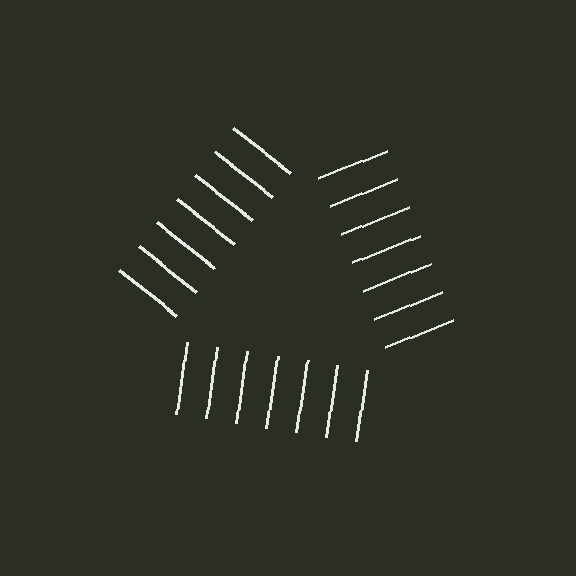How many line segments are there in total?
21 — 7 along each of the 3 edges.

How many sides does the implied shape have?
3 sides — the line-ends trace a triangle.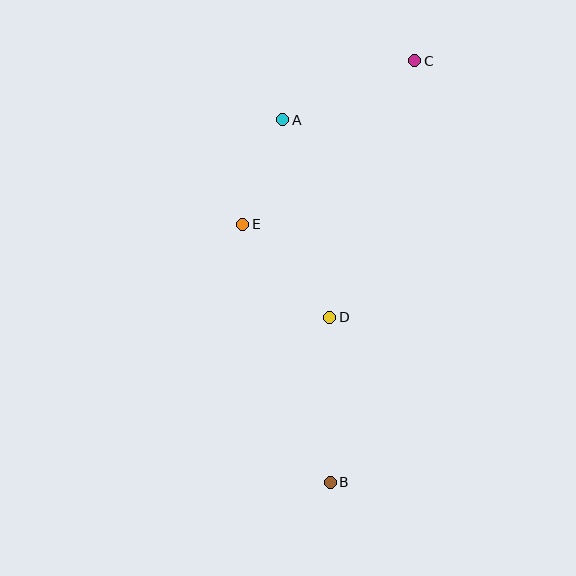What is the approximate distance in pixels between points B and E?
The distance between B and E is approximately 272 pixels.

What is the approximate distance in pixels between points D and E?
The distance between D and E is approximately 127 pixels.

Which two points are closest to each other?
Points A and E are closest to each other.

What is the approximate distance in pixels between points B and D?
The distance between B and D is approximately 165 pixels.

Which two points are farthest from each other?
Points B and C are farthest from each other.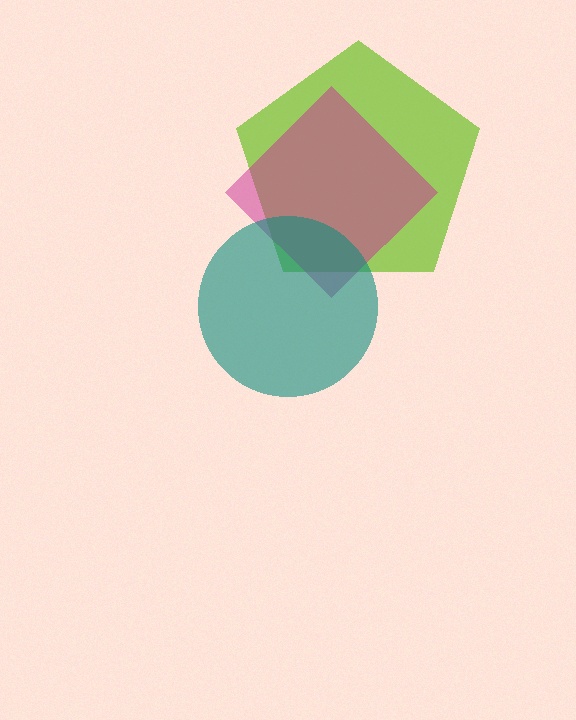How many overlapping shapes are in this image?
There are 3 overlapping shapes in the image.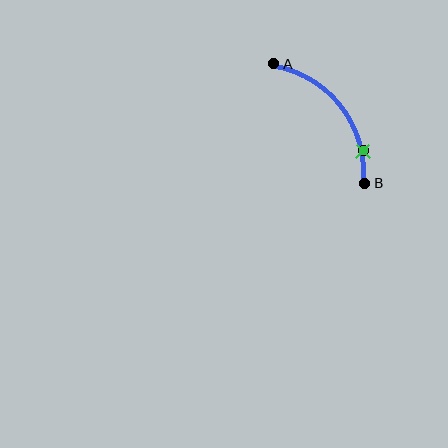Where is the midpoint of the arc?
The arc midpoint is the point on the curve farthest from the straight line joining A and B. It sits above and to the right of that line.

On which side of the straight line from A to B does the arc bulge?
The arc bulges above and to the right of the straight line connecting A and B.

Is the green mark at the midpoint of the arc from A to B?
No. The green mark lies on the arc but is closer to endpoint B. The arc midpoint would be at the point on the curve equidistant along the arc from both A and B.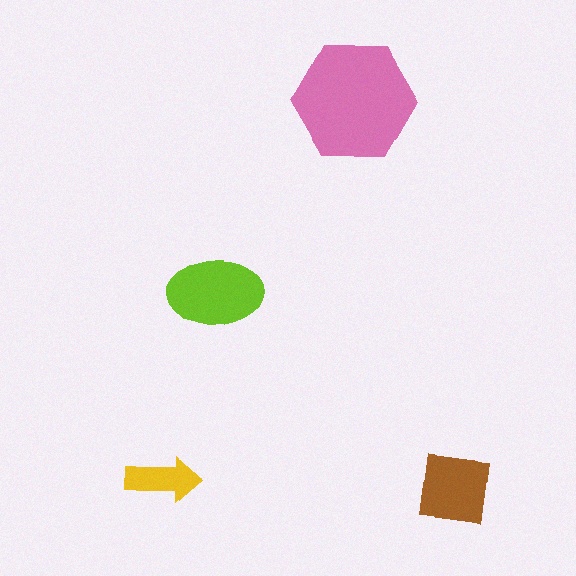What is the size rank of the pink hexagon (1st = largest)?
1st.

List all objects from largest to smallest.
The pink hexagon, the lime ellipse, the brown square, the yellow arrow.